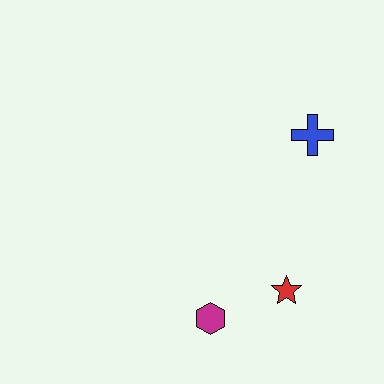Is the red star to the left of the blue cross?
Yes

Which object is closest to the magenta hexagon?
The red star is closest to the magenta hexagon.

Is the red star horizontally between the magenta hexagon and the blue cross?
Yes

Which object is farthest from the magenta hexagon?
The blue cross is farthest from the magenta hexagon.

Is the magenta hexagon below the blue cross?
Yes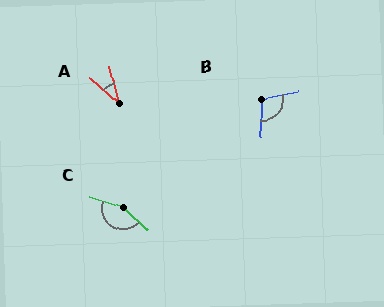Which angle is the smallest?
A, at approximately 35 degrees.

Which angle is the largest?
C, at approximately 155 degrees.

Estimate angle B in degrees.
Approximately 105 degrees.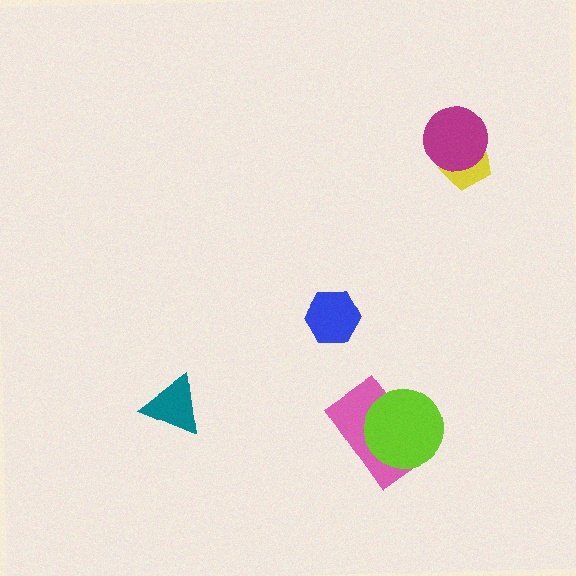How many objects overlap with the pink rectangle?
1 object overlaps with the pink rectangle.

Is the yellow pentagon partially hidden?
Yes, it is partially covered by another shape.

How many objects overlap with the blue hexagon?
0 objects overlap with the blue hexagon.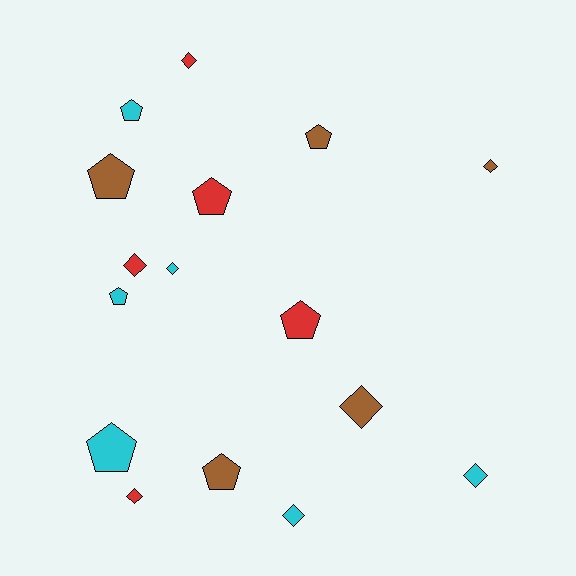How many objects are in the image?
There are 16 objects.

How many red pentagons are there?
There are 2 red pentagons.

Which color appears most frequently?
Cyan, with 6 objects.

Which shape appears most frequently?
Diamond, with 8 objects.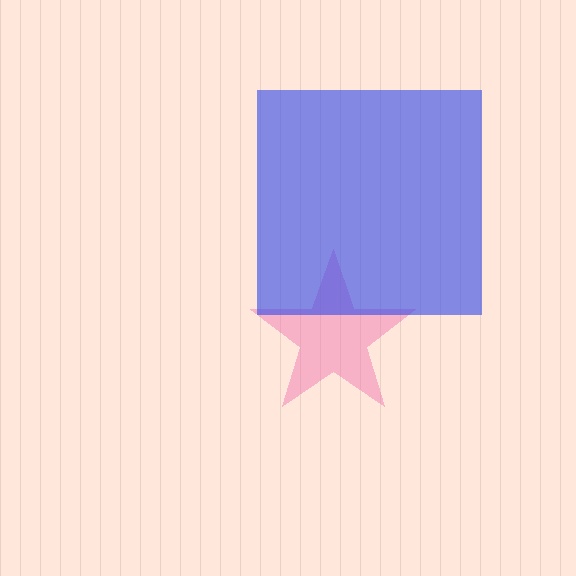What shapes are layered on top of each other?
The layered shapes are: a pink star, a blue square.